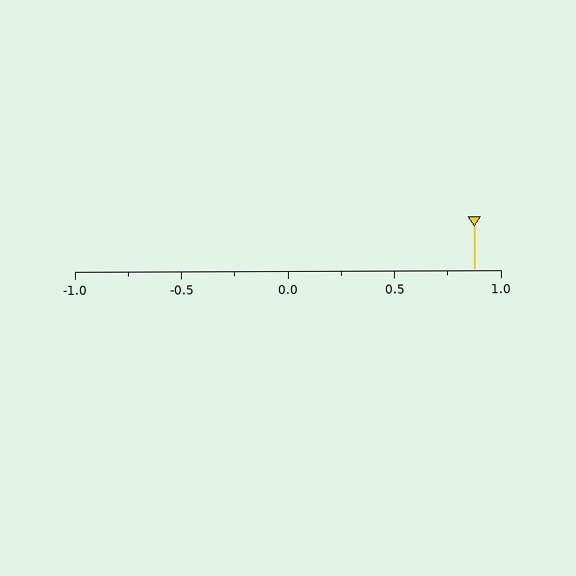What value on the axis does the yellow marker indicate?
The marker indicates approximately 0.88.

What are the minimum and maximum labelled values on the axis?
The axis runs from -1.0 to 1.0.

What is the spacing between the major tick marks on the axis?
The major ticks are spaced 0.5 apart.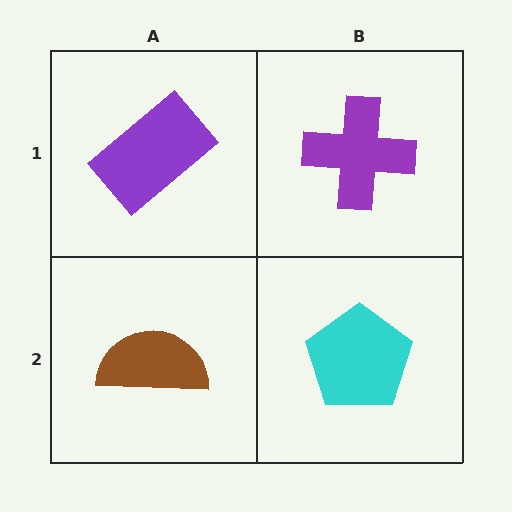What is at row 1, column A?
A purple rectangle.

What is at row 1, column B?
A purple cross.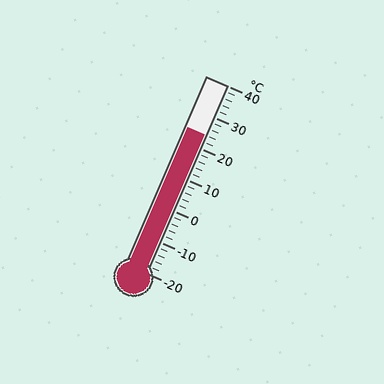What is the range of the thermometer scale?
The thermometer scale ranges from -20°C to 40°C.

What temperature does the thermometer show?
The thermometer shows approximately 24°C.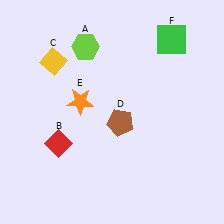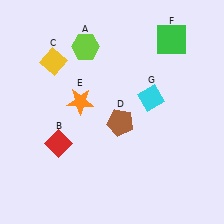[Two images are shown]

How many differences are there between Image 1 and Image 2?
There is 1 difference between the two images.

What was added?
A cyan diamond (G) was added in Image 2.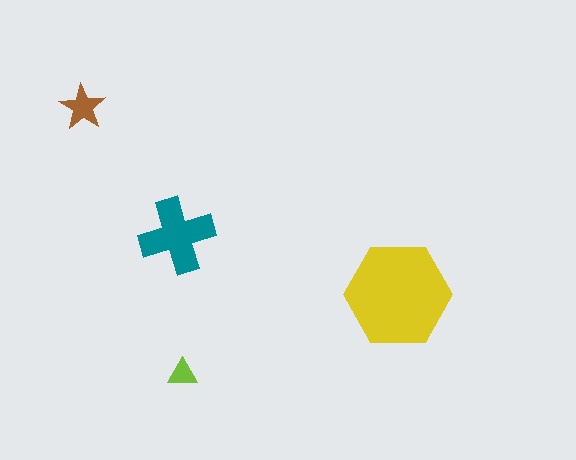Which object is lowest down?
The lime triangle is bottommost.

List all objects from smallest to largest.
The lime triangle, the brown star, the teal cross, the yellow hexagon.